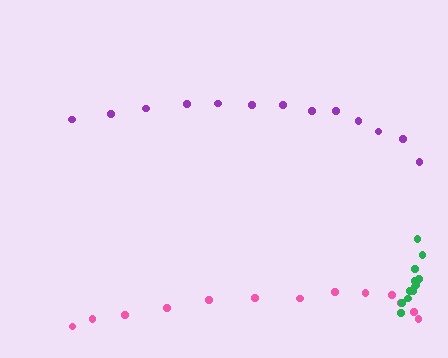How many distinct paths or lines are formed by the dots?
There are 3 distinct paths.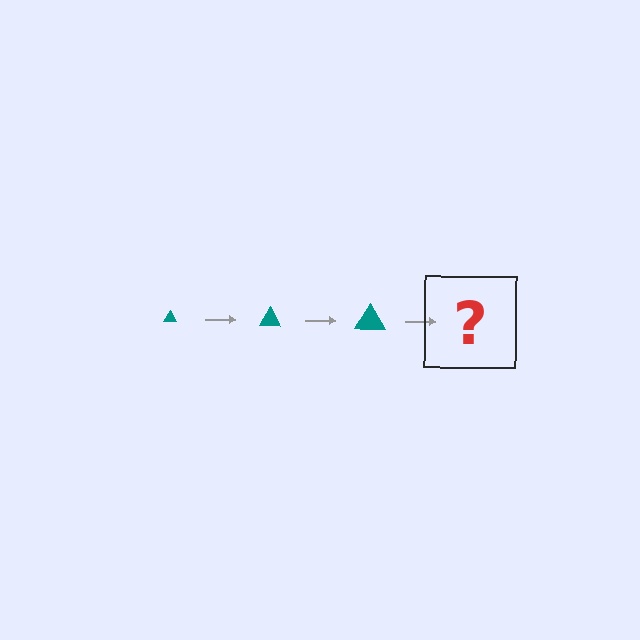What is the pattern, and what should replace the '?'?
The pattern is that the triangle gets progressively larger each step. The '?' should be a teal triangle, larger than the previous one.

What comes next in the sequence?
The next element should be a teal triangle, larger than the previous one.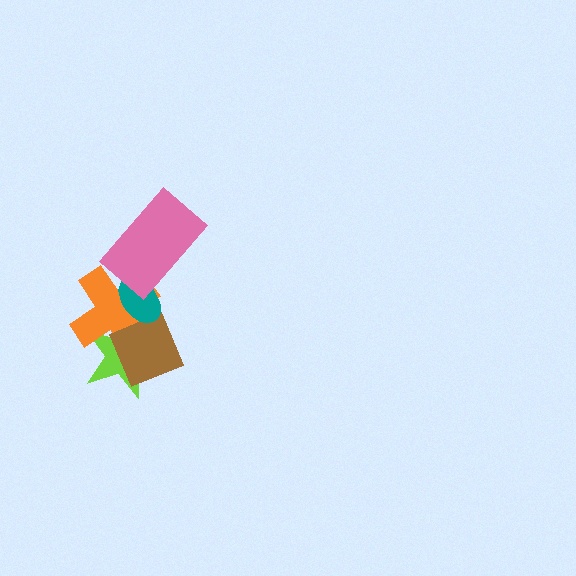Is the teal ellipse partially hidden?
Yes, it is partially covered by another shape.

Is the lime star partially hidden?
Yes, it is partially covered by another shape.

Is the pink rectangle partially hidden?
No, no other shape covers it.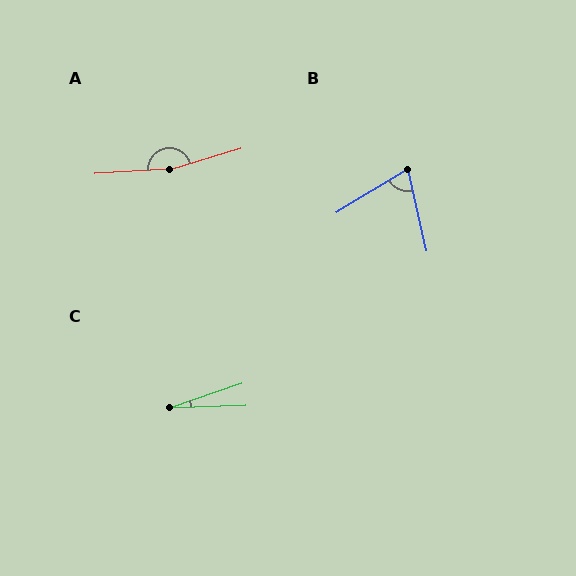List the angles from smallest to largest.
C (17°), B (71°), A (167°).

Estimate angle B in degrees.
Approximately 71 degrees.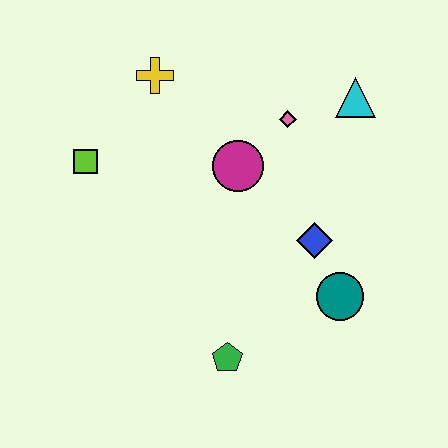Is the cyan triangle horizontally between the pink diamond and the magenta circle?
No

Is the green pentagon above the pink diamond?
No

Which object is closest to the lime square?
The yellow cross is closest to the lime square.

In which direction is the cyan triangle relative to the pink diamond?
The cyan triangle is to the right of the pink diamond.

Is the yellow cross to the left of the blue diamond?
Yes